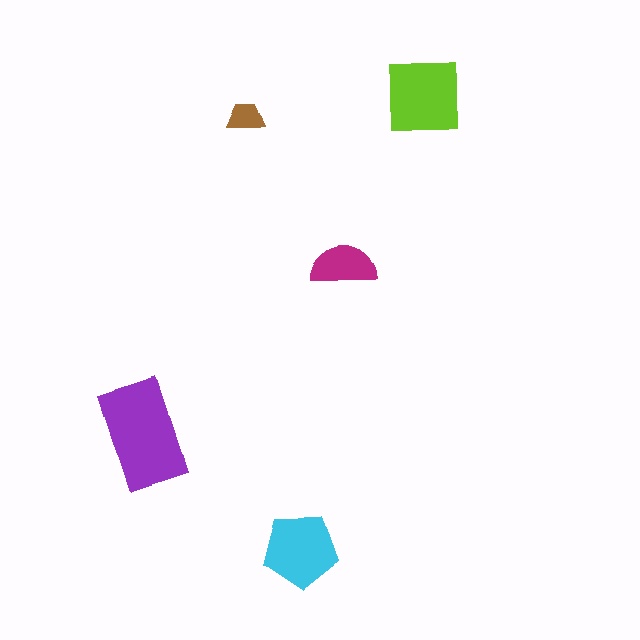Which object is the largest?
The purple rectangle.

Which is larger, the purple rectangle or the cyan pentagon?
The purple rectangle.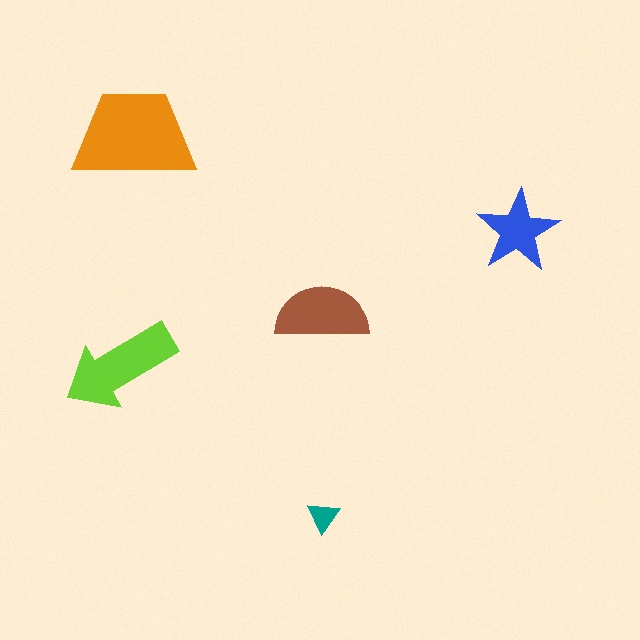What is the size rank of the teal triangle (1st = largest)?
5th.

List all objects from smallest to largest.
The teal triangle, the blue star, the brown semicircle, the lime arrow, the orange trapezoid.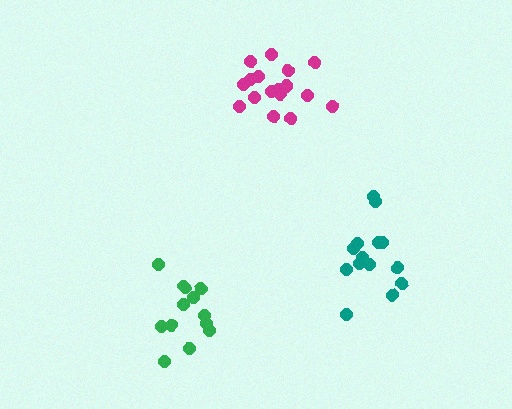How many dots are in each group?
Group 1: 17 dots, Group 2: 14 dots, Group 3: 13 dots (44 total).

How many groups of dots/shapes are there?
There are 3 groups.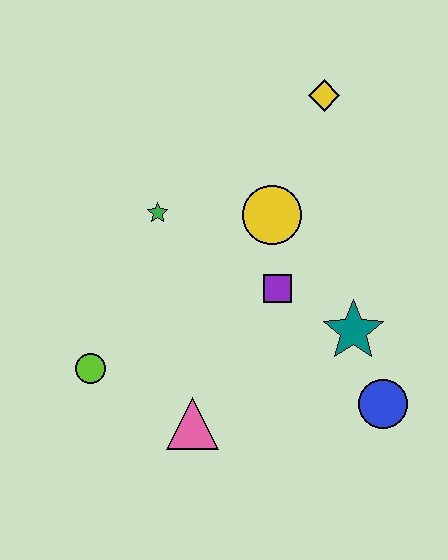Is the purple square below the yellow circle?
Yes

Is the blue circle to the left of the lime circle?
No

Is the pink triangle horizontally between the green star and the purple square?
Yes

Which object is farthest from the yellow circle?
The lime circle is farthest from the yellow circle.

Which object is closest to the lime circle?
The pink triangle is closest to the lime circle.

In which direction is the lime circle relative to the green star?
The lime circle is below the green star.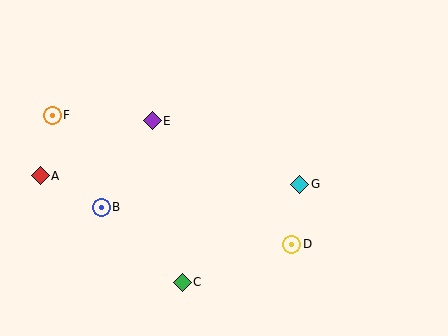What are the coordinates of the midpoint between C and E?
The midpoint between C and E is at (167, 201).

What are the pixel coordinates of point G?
Point G is at (300, 184).